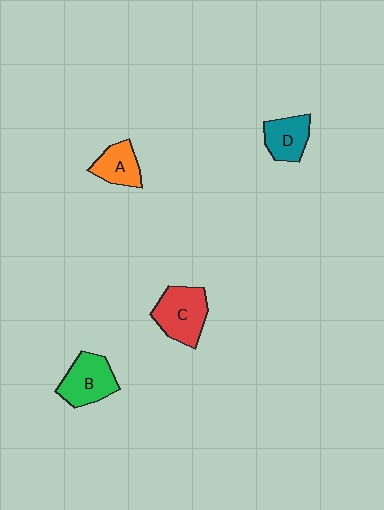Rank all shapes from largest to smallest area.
From largest to smallest: C (red), B (green), D (teal), A (orange).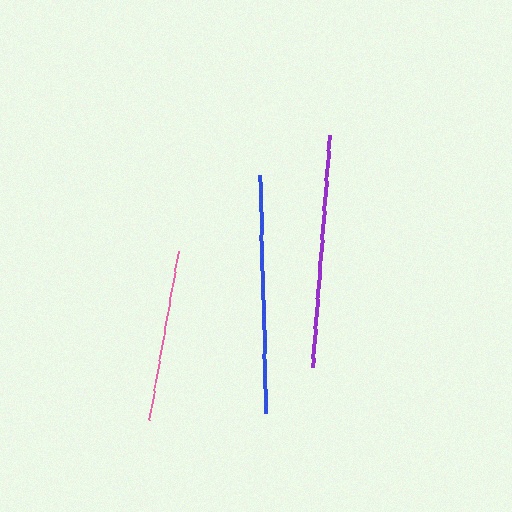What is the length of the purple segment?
The purple segment is approximately 232 pixels long.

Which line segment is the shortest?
The pink line is the shortest at approximately 171 pixels.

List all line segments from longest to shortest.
From longest to shortest: blue, purple, pink.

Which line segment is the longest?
The blue line is the longest at approximately 238 pixels.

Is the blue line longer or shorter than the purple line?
The blue line is longer than the purple line.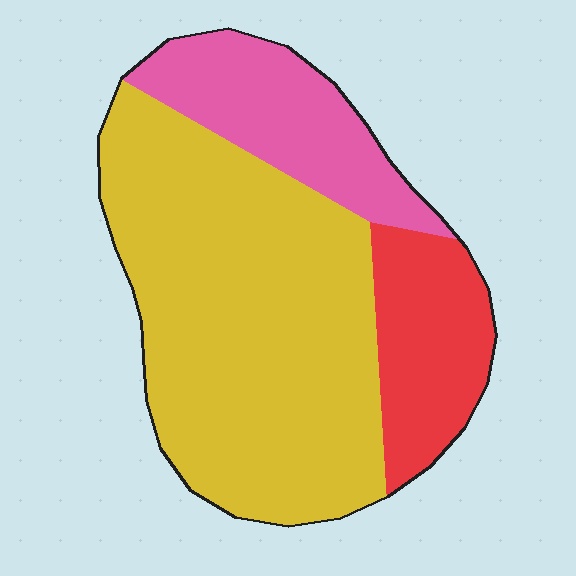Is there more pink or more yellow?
Yellow.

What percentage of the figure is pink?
Pink takes up about one fifth (1/5) of the figure.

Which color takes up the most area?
Yellow, at roughly 65%.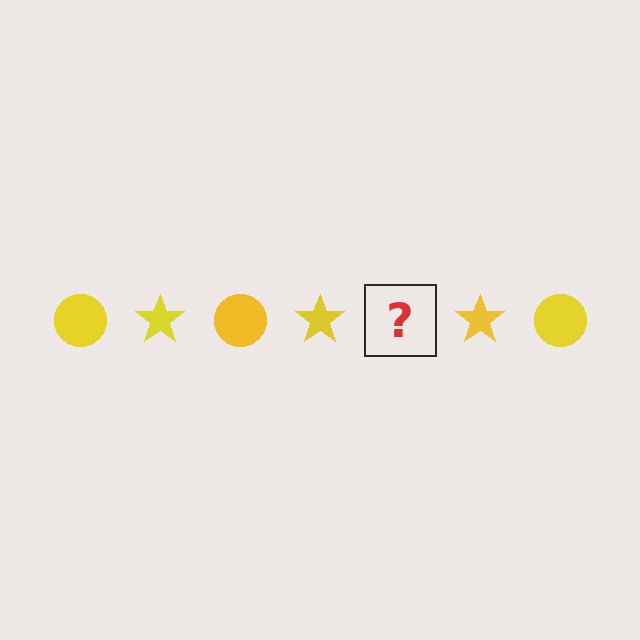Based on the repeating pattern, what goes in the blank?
The blank should be a yellow circle.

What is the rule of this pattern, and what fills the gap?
The rule is that the pattern cycles through circle, star shapes in yellow. The gap should be filled with a yellow circle.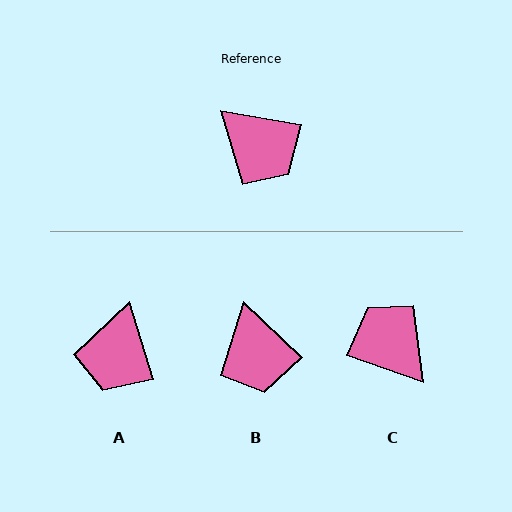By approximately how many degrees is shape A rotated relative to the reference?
Approximately 63 degrees clockwise.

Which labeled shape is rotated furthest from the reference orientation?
C, about 171 degrees away.